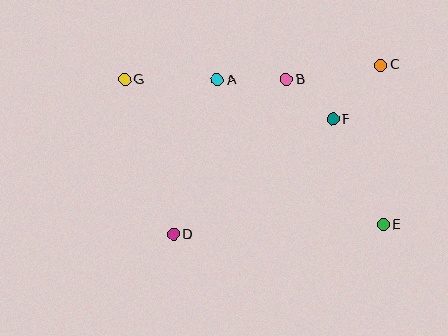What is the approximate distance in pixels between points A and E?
The distance between A and E is approximately 220 pixels.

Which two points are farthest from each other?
Points E and G are farthest from each other.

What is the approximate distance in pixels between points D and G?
The distance between D and G is approximately 162 pixels.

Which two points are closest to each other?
Points B and F are closest to each other.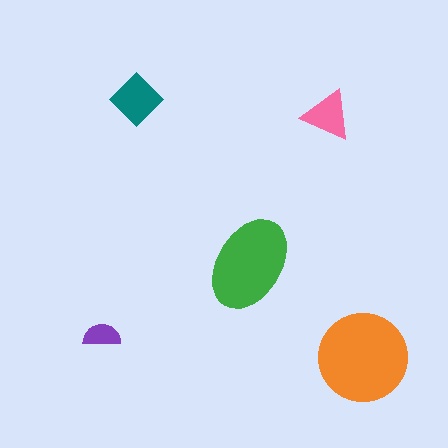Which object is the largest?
The orange circle.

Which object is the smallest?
The purple semicircle.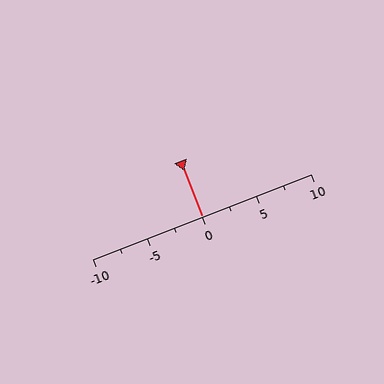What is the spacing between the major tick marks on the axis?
The major ticks are spaced 5 apart.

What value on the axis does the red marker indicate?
The marker indicates approximately 0.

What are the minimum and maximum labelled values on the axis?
The axis runs from -10 to 10.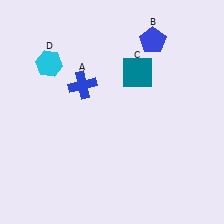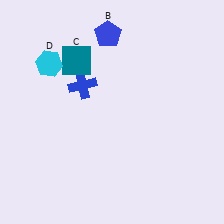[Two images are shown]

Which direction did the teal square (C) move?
The teal square (C) moved left.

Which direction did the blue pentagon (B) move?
The blue pentagon (B) moved left.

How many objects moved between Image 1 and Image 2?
2 objects moved between the two images.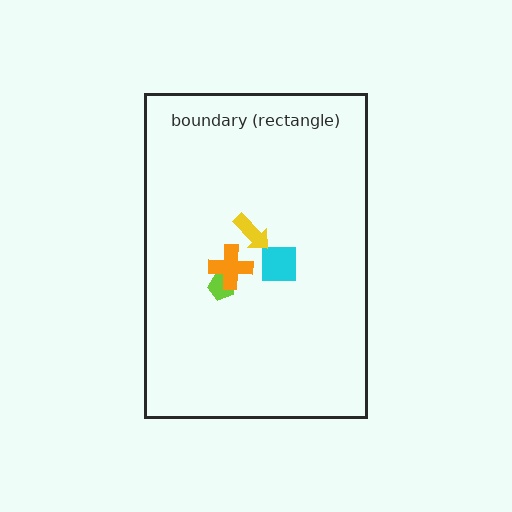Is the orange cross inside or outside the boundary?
Inside.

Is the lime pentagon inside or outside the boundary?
Inside.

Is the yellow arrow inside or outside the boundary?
Inside.